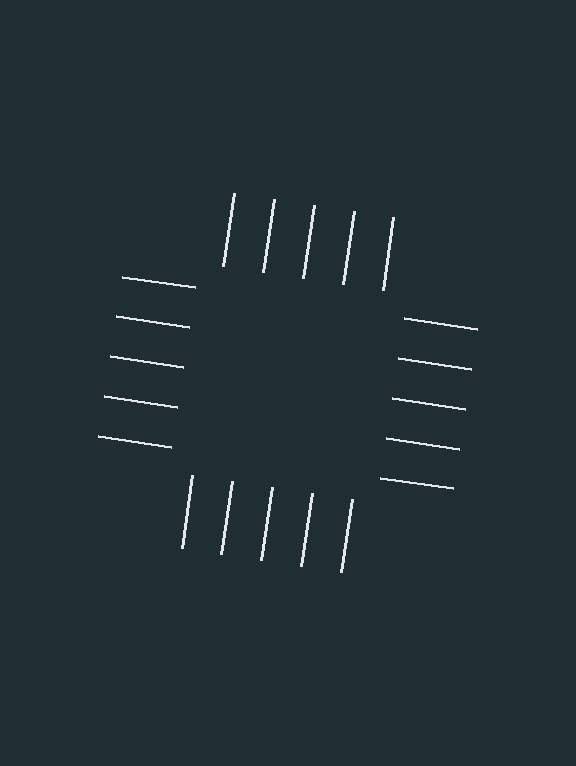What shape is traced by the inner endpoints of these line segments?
An illusory square — the line segments terminate on its edges but no continuous stroke is drawn.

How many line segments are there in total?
20 — 5 along each of the 4 edges.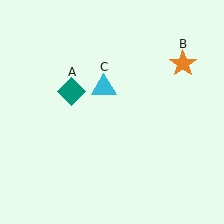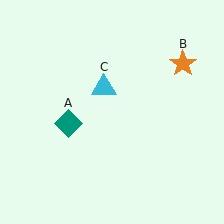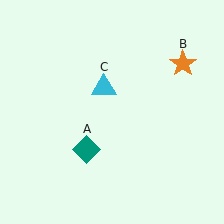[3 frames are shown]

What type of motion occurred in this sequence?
The teal diamond (object A) rotated counterclockwise around the center of the scene.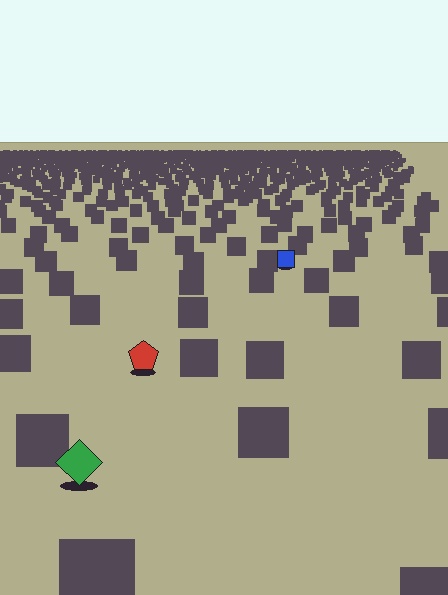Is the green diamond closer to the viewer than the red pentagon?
Yes. The green diamond is closer — you can tell from the texture gradient: the ground texture is coarser near it.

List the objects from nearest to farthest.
From nearest to farthest: the green diamond, the red pentagon, the blue square.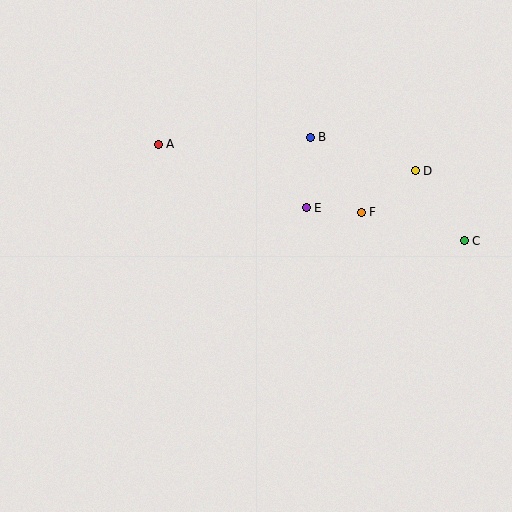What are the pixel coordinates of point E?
Point E is at (306, 208).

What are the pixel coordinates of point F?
Point F is at (361, 212).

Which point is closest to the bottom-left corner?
Point A is closest to the bottom-left corner.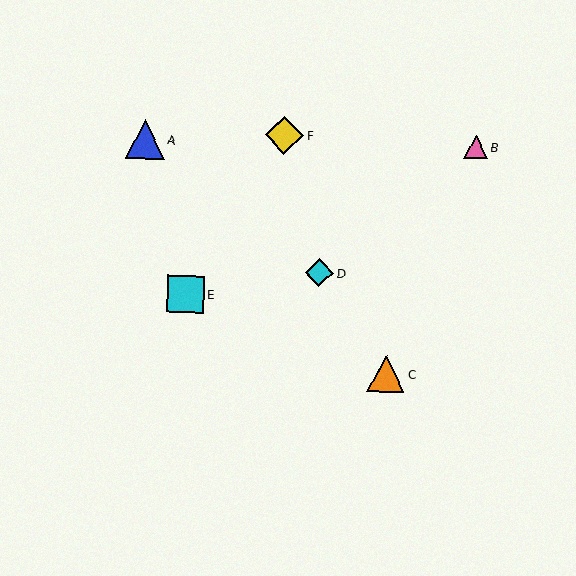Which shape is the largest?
The blue triangle (labeled A) is the largest.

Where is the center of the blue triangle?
The center of the blue triangle is at (146, 140).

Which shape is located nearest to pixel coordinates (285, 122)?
The yellow diamond (labeled F) at (285, 135) is nearest to that location.